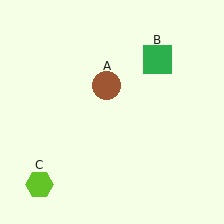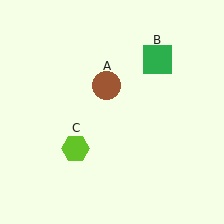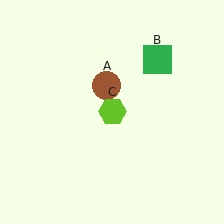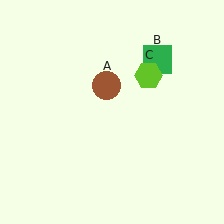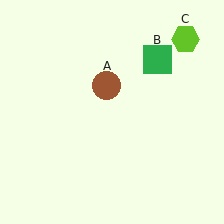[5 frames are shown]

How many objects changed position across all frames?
1 object changed position: lime hexagon (object C).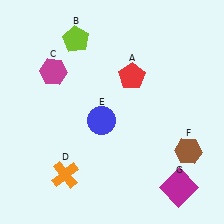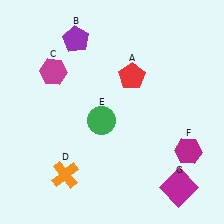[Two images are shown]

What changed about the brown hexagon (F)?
In Image 1, F is brown. In Image 2, it changed to magenta.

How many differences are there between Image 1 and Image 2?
There are 3 differences between the two images.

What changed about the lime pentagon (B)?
In Image 1, B is lime. In Image 2, it changed to purple.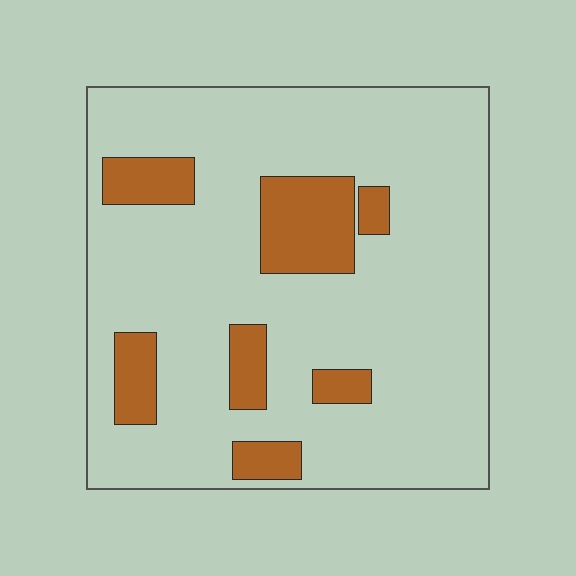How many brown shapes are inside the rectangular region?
7.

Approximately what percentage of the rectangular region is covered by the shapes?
Approximately 15%.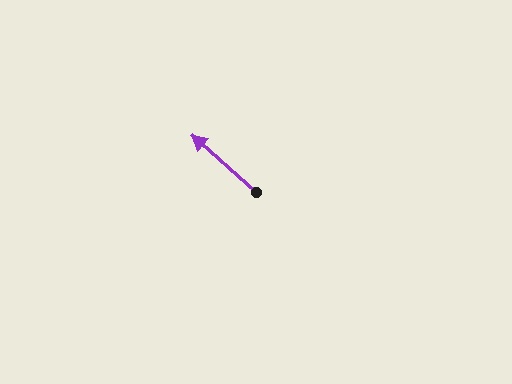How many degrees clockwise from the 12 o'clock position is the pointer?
Approximately 312 degrees.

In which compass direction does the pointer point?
Northwest.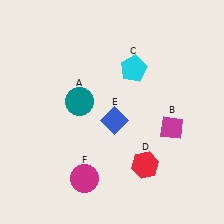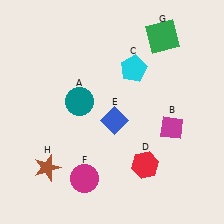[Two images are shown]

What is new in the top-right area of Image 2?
A green square (G) was added in the top-right area of Image 2.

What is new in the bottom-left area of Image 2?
A brown star (H) was added in the bottom-left area of Image 2.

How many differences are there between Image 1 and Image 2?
There are 2 differences between the two images.